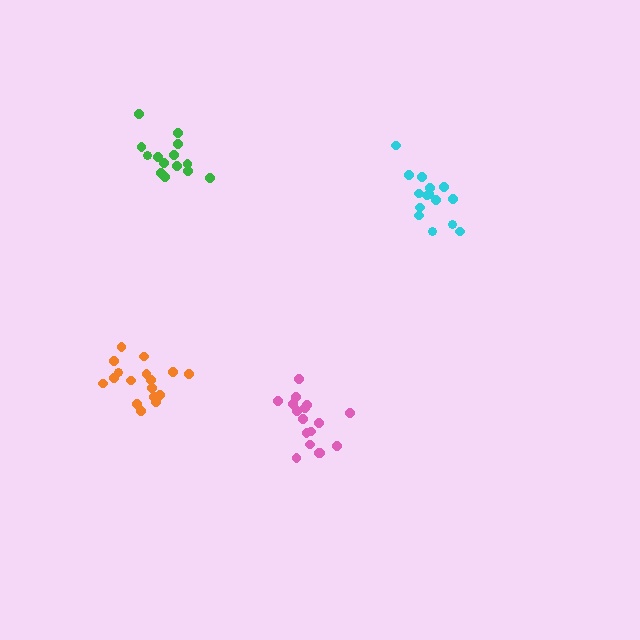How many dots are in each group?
Group 1: 17 dots, Group 2: 16 dots, Group 3: 17 dots, Group 4: 14 dots (64 total).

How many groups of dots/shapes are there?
There are 4 groups.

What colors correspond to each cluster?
The clusters are colored: orange, cyan, pink, green.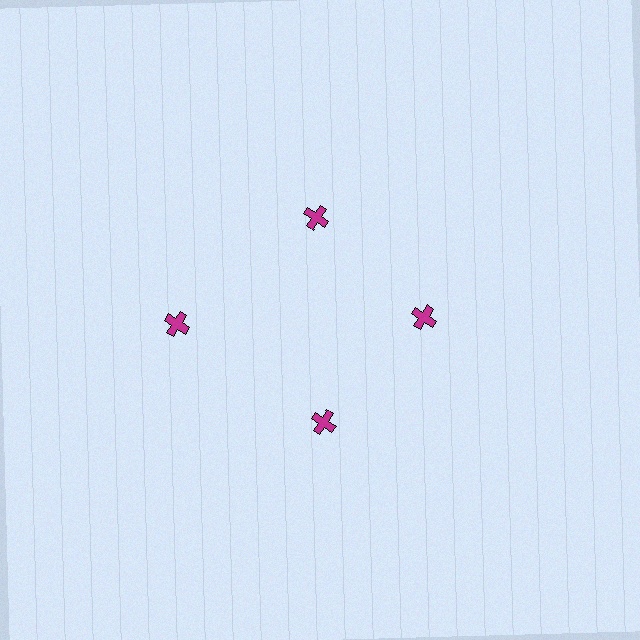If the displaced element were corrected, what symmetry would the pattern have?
It would have 4-fold rotational symmetry — the pattern would map onto itself every 90 degrees.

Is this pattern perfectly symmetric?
No. The 4 magenta crosses are arranged in a ring, but one element near the 9 o'clock position is pushed outward from the center, breaking the 4-fold rotational symmetry.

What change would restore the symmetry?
The symmetry would be restored by moving it inward, back onto the ring so that all 4 crosses sit at equal angles and equal distance from the center.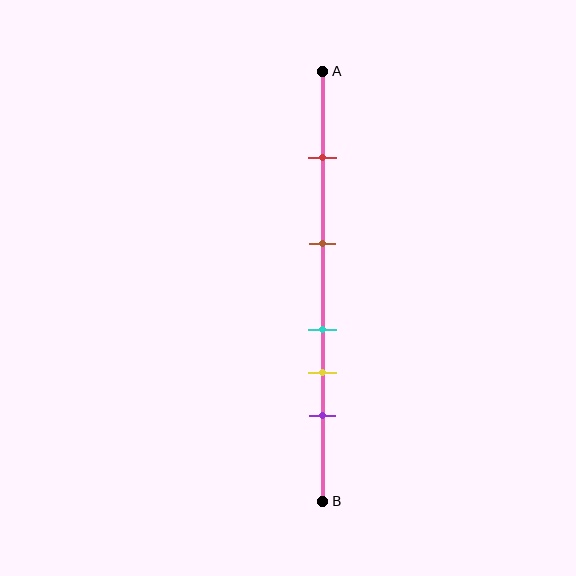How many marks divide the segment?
There are 5 marks dividing the segment.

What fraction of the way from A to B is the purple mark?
The purple mark is approximately 80% (0.8) of the way from A to B.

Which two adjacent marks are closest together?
The cyan and yellow marks are the closest adjacent pair.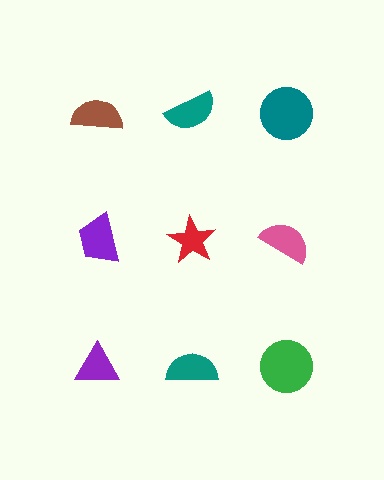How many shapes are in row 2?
3 shapes.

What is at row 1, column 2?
A teal semicircle.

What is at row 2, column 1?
A purple trapezoid.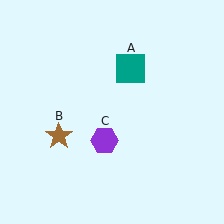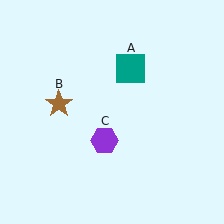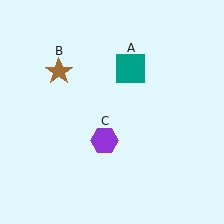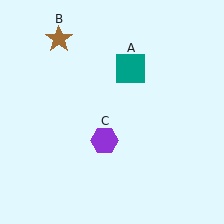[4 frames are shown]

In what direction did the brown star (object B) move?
The brown star (object B) moved up.